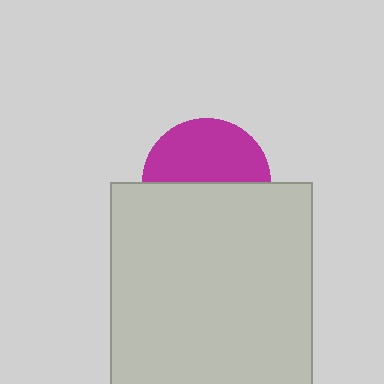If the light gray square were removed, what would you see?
You would see the complete magenta circle.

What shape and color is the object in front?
The object in front is a light gray square.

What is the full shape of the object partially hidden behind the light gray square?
The partially hidden object is a magenta circle.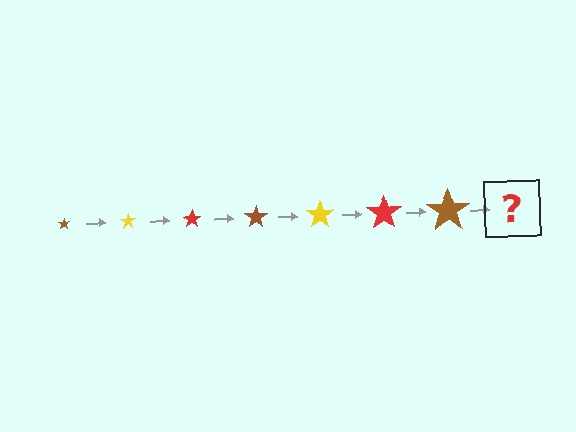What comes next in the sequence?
The next element should be a yellow star, larger than the previous one.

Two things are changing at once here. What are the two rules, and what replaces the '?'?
The two rules are that the star grows larger each step and the color cycles through brown, yellow, and red. The '?' should be a yellow star, larger than the previous one.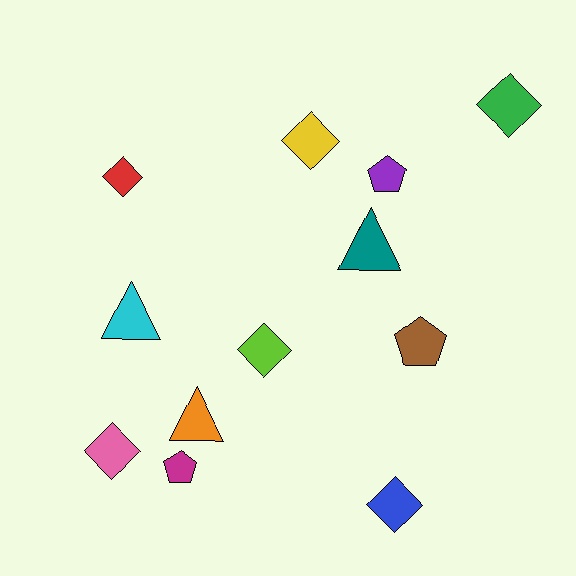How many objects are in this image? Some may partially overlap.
There are 12 objects.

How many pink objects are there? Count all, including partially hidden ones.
There is 1 pink object.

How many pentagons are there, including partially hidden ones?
There are 3 pentagons.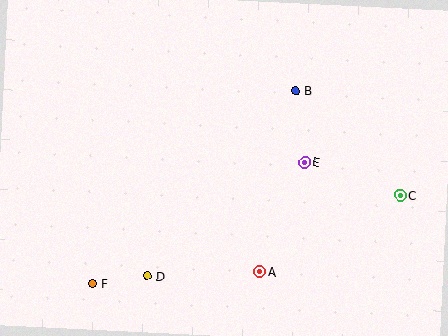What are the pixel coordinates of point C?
Point C is at (400, 195).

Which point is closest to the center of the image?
Point E at (305, 162) is closest to the center.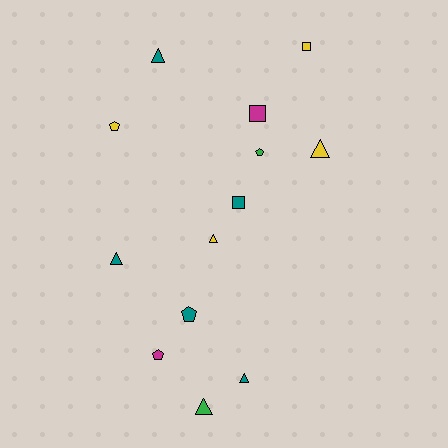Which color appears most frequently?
Teal, with 5 objects.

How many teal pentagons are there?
There is 1 teal pentagon.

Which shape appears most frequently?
Triangle, with 6 objects.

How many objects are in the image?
There are 13 objects.